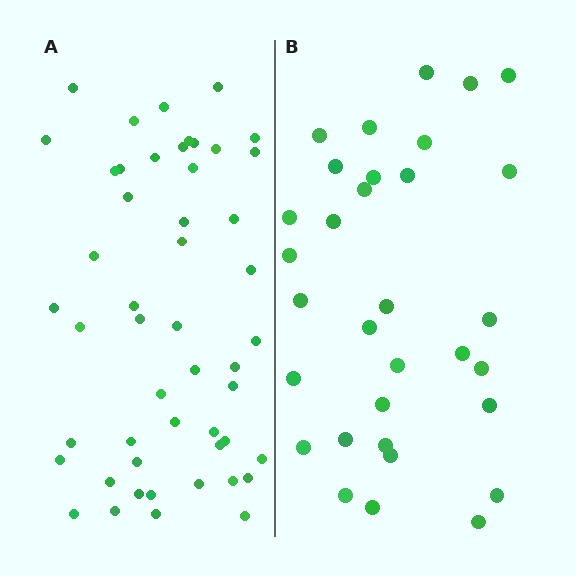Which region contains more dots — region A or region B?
Region A (the left region) has more dots.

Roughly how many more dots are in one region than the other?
Region A has approximately 20 more dots than region B.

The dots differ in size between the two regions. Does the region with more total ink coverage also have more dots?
No. Region B has more total ink coverage because its dots are larger, but region A actually contains more individual dots. Total area can be misleading — the number of items is what matters here.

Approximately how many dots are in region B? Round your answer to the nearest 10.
About 30 dots. (The exact count is 32, which rounds to 30.)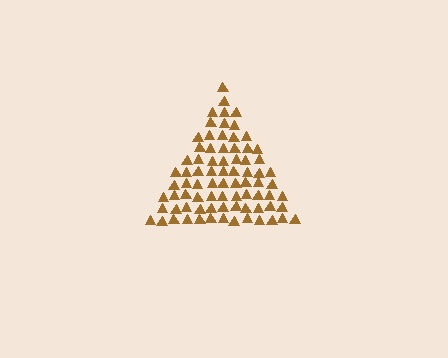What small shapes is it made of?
It is made of small triangles.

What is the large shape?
The large shape is a triangle.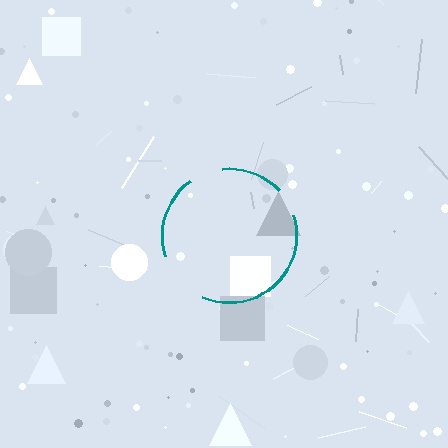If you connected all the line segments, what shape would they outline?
They would outline a circle.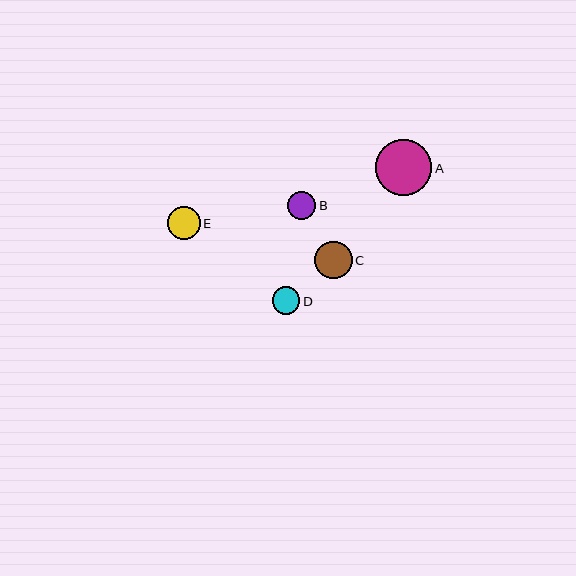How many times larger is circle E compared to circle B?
Circle E is approximately 1.2 times the size of circle B.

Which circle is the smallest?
Circle D is the smallest with a size of approximately 27 pixels.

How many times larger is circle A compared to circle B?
Circle A is approximately 2.0 times the size of circle B.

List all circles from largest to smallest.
From largest to smallest: A, C, E, B, D.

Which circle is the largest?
Circle A is the largest with a size of approximately 56 pixels.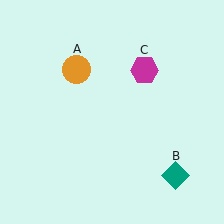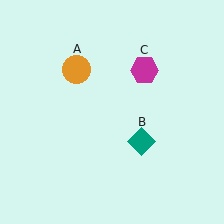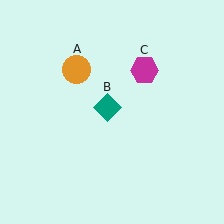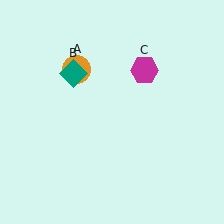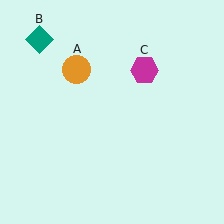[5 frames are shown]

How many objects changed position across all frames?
1 object changed position: teal diamond (object B).